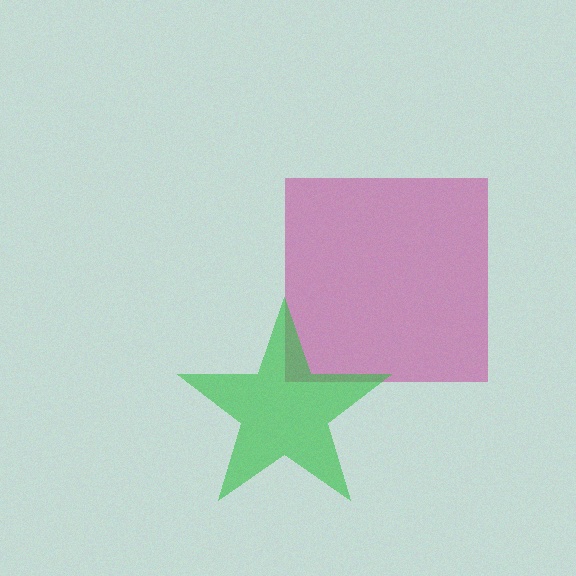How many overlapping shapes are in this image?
There are 2 overlapping shapes in the image.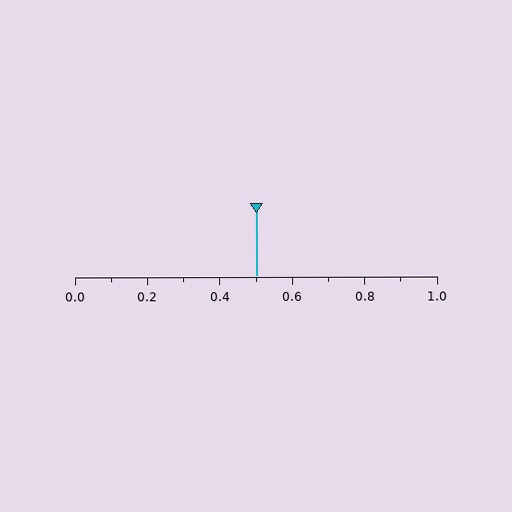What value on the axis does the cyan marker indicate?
The marker indicates approximately 0.5.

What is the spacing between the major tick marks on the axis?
The major ticks are spaced 0.2 apart.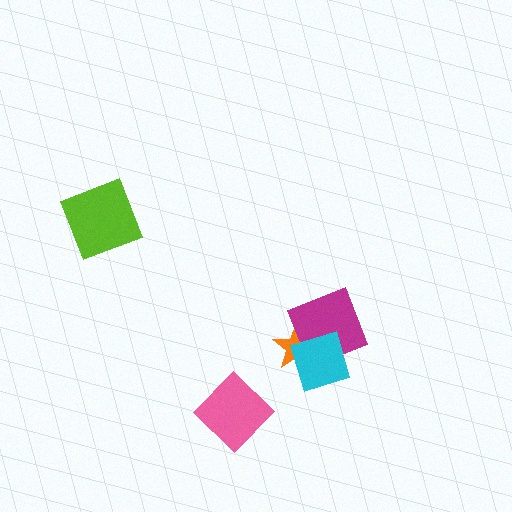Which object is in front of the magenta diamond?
The cyan diamond is in front of the magenta diamond.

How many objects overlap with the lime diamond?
0 objects overlap with the lime diamond.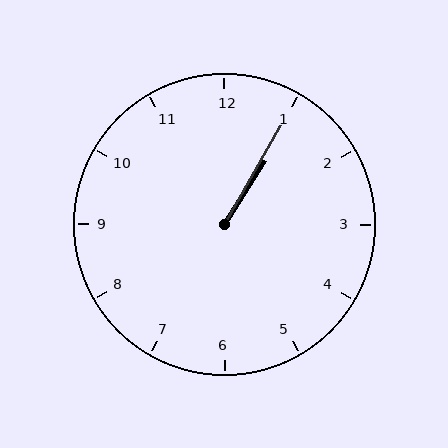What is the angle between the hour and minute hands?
Approximately 2 degrees.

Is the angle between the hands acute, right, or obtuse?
It is acute.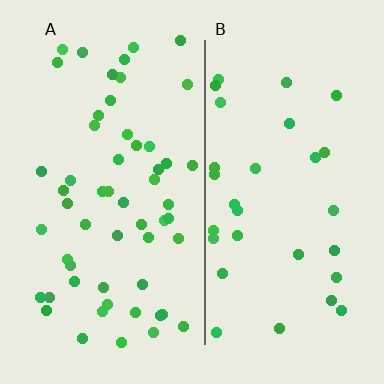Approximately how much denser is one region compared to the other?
Approximately 1.8× — region A over region B.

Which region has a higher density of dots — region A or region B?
A (the left).